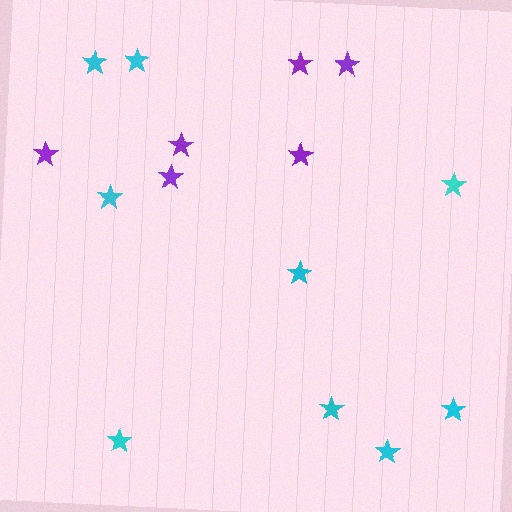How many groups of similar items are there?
There are 2 groups: one group of purple stars (6) and one group of cyan stars (9).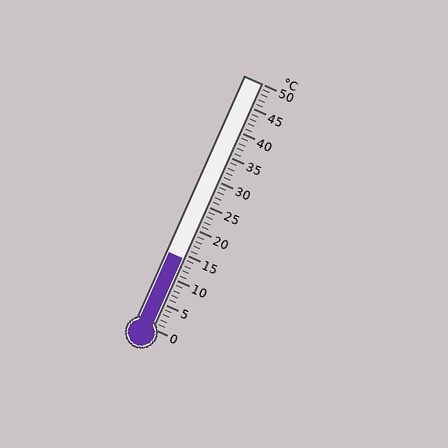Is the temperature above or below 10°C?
The temperature is above 10°C.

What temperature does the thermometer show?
The thermometer shows approximately 14°C.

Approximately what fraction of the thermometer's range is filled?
The thermometer is filled to approximately 30% of its range.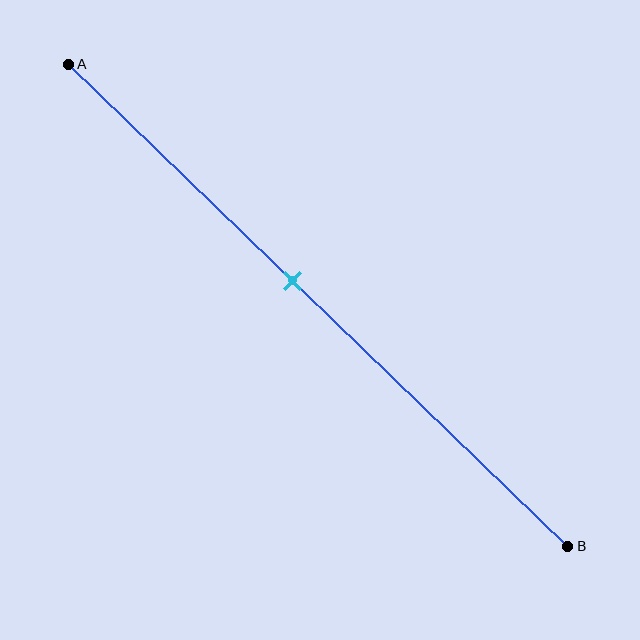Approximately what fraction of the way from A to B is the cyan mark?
The cyan mark is approximately 45% of the way from A to B.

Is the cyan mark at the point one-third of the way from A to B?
No, the mark is at about 45% from A, not at the 33% one-third point.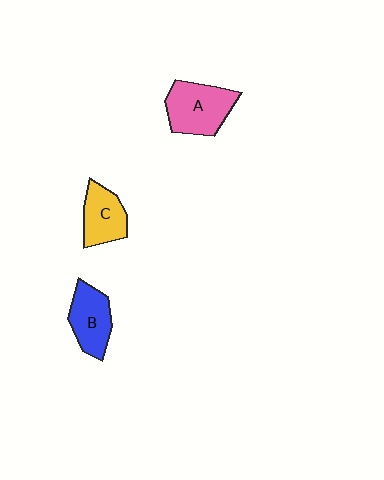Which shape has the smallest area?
Shape C (yellow).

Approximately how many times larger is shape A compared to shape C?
Approximately 1.4 times.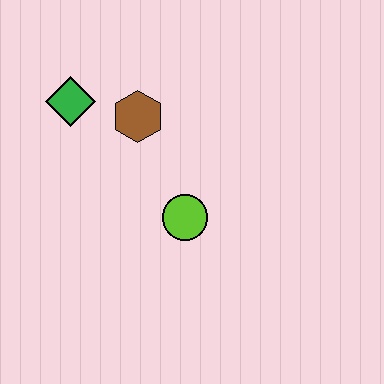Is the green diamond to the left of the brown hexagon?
Yes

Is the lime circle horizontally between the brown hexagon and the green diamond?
No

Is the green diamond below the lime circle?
No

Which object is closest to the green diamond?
The brown hexagon is closest to the green diamond.